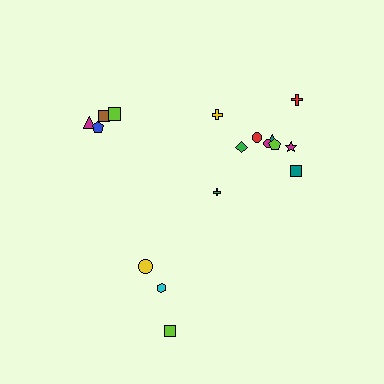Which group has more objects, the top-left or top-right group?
The top-right group.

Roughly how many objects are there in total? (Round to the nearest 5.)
Roughly 15 objects in total.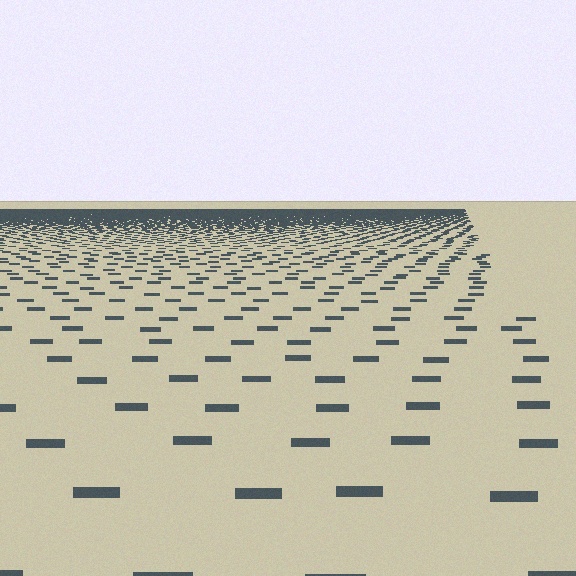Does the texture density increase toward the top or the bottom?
Density increases toward the top.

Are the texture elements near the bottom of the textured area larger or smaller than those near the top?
Larger. Near the bottom, elements are closer to the viewer and appear at a bigger on-screen size.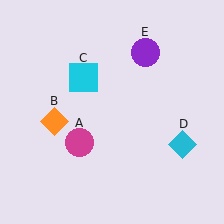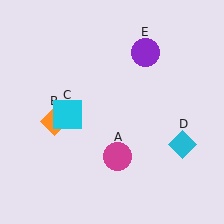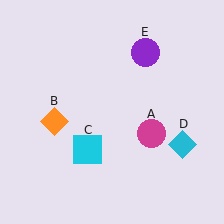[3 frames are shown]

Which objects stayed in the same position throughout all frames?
Orange diamond (object B) and cyan diamond (object D) and purple circle (object E) remained stationary.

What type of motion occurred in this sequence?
The magenta circle (object A), cyan square (object C) rotated counterclockwise around the center of the scene.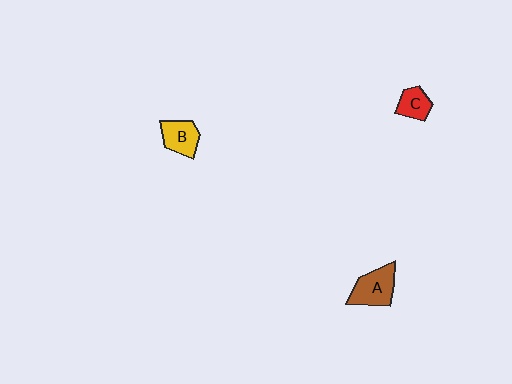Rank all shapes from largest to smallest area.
From largest to smallest: A (brown), B (yellow), C (red).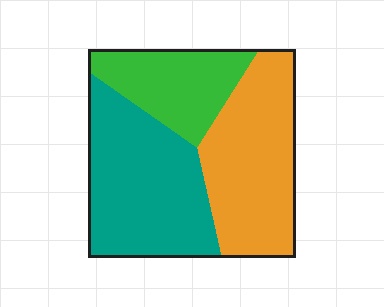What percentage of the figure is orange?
Orange covers about 35% of the figure.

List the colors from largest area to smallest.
From largest to smallest: teal, orange, green.